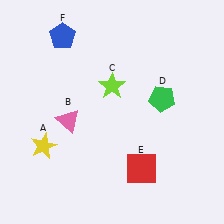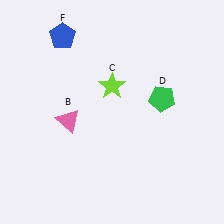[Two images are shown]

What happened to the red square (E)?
The red square (E) was removed in Image 2. It was in the bottom-right area of Image 1.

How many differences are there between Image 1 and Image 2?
There are 2 differences between the two images.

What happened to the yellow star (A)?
The yellow star (A) was removed in Image 2. It was in the bottom-left area of Image 1.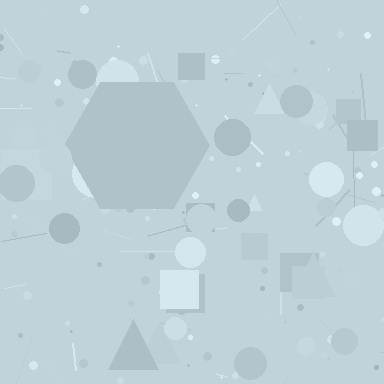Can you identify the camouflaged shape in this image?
The camouflaged shape is a hexagon.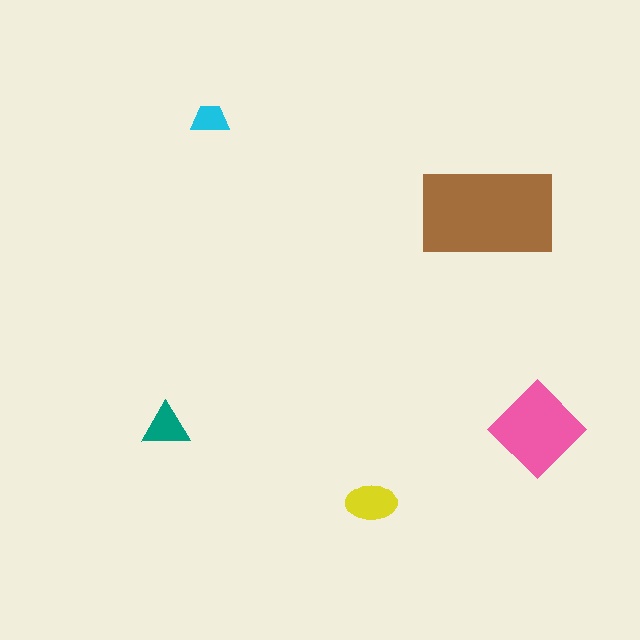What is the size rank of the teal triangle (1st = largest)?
4th.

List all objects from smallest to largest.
The cyan trapezoid, the teal triangle, the yellow ellipse, the pink diamond, the brown rectangle.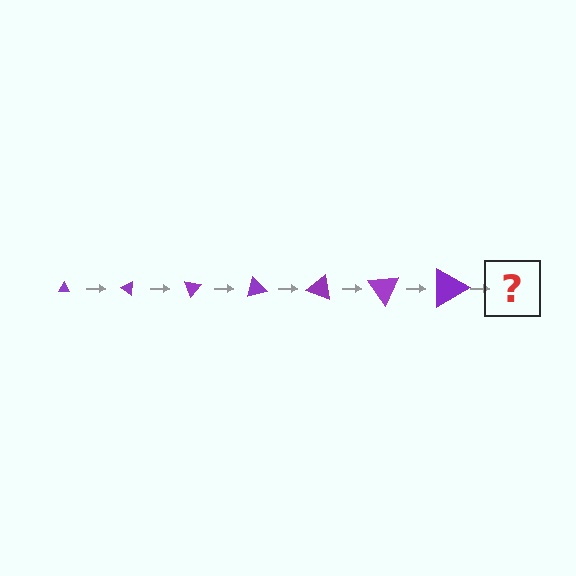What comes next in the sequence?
The next element should be a triangle, larger than the previous one and rotated 245 degrees from the start.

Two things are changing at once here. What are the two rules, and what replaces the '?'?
The two rules are that the triangle grows larger each step and it rotates 35 degrees each step. The '?' should be a triangle, larger than the previous one and rotated 245 degrees from the start.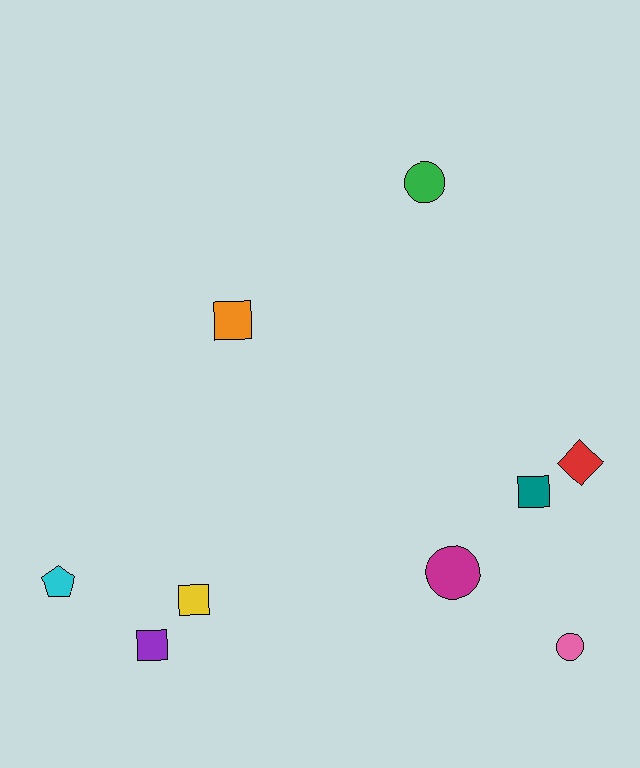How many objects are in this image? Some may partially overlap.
There are 9 objects.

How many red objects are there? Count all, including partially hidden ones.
There is 1 red object.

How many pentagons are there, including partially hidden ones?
There is 1 pentagon.